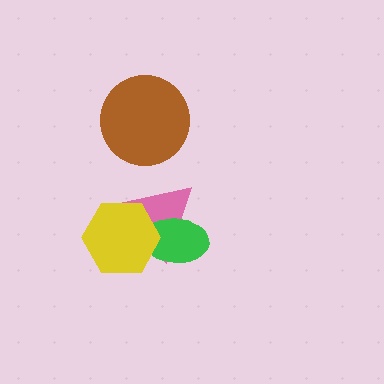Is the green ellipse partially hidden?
Yes, it is partially covered by another shape.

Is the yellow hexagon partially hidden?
No, no other shape covers it.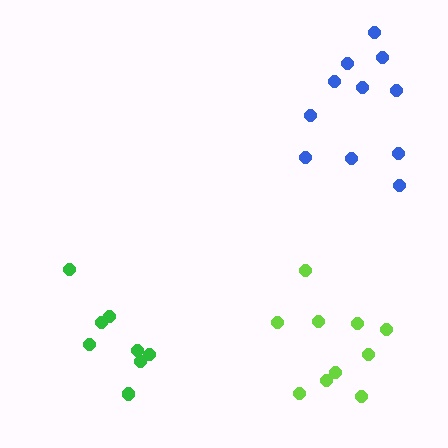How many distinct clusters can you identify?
There are 3 distinct clusters.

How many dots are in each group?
Group 1: 8 dots, Group 2: 10 dots, Group 3: 11 dots (29 total).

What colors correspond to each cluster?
The clusters are colored: green, lime, blue.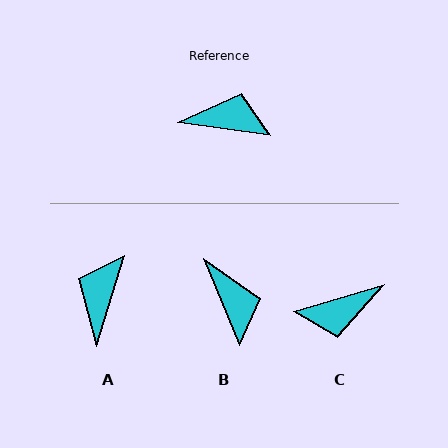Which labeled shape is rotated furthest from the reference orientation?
C, about 156 degrees away.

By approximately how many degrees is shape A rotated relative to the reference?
Approximately 81 degrees counter-clockwise.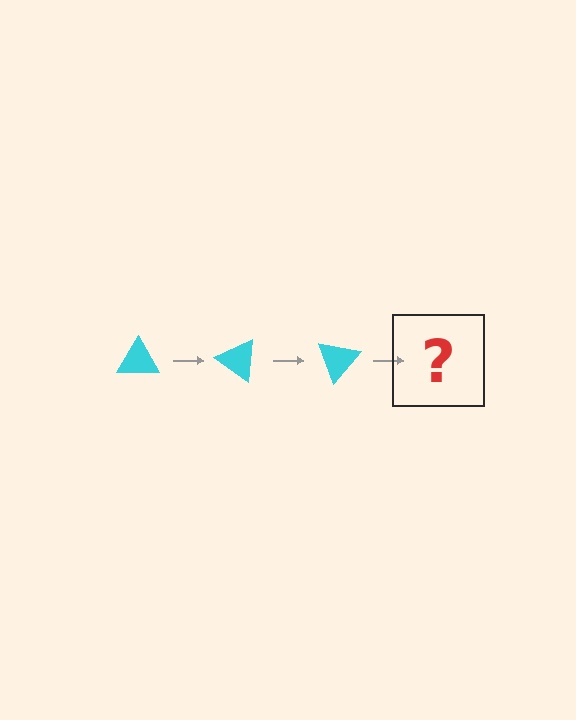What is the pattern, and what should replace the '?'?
The pattern is that the triangle rotates 35 degrees each step. The '?' should be a cyan triangle rotated 105 degrees.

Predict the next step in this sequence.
The next step is a cyan triangle rotated 105 degrees.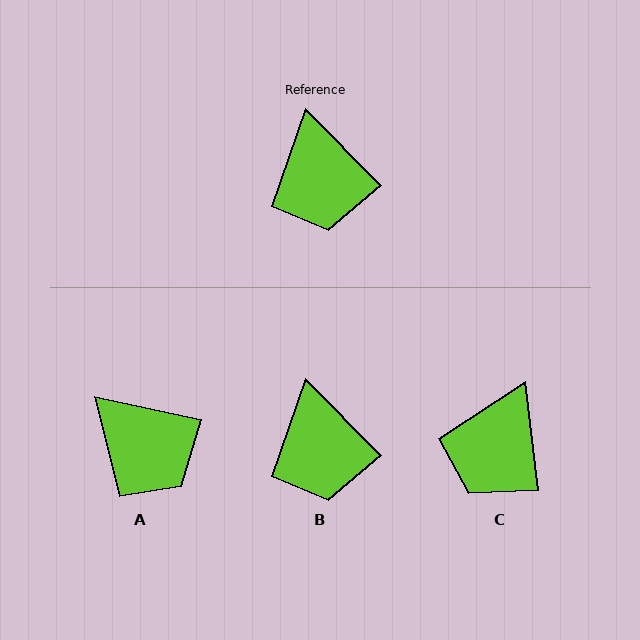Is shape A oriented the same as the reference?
No, it is off by about 33 degrees.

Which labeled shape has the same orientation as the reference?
B.